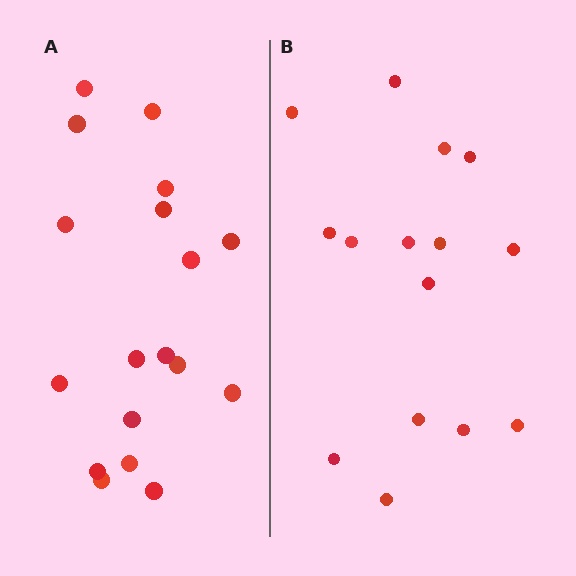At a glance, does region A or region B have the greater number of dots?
Region A (the left region) has more dots.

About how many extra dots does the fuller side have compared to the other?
Region A has just a few more — roughly 2 or 3 more dots than region B.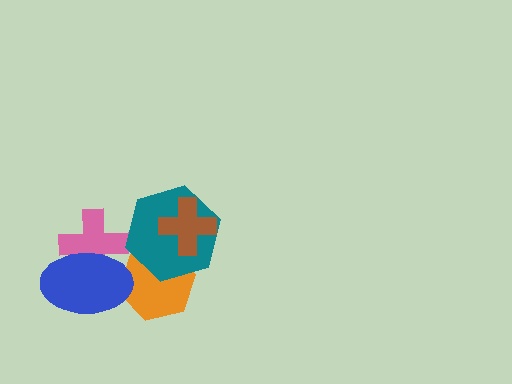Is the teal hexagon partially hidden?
Yes, it is partially covered by another shape.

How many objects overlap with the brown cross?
1 object overlaps with the brown cross.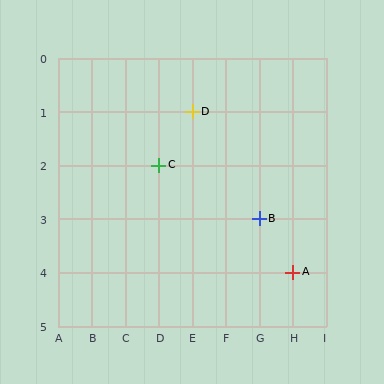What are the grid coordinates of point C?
Point C is at grid coordinates (D, 2).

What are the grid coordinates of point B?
Point B is at grid coordinates (G, 3).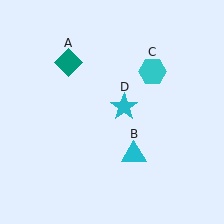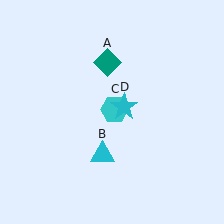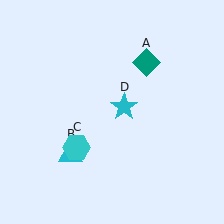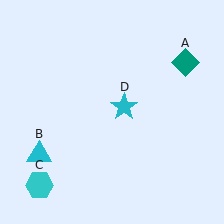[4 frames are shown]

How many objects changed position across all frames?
3 objects changed position: teal diamond (object A), cyan triangle (object B), cyan hexagon (object C).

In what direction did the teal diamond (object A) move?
The teal diamond (object A) moved right.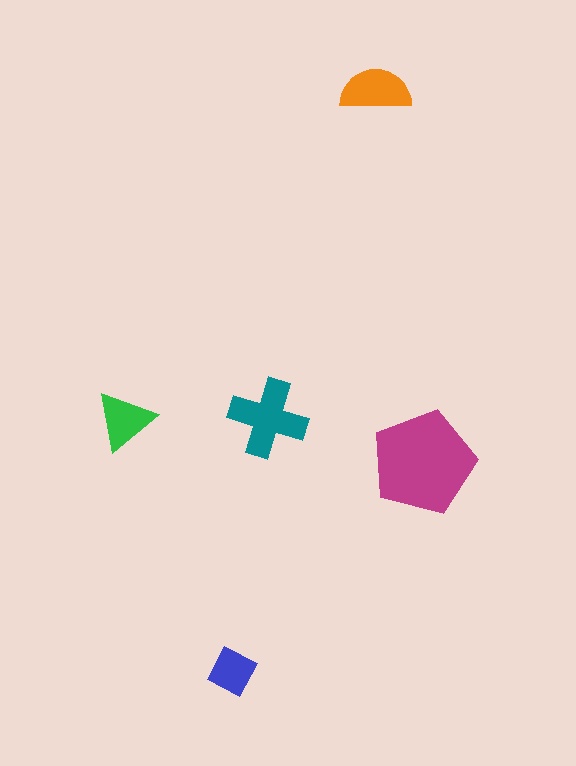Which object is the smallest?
The blue diamond.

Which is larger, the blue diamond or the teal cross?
The teal cross.